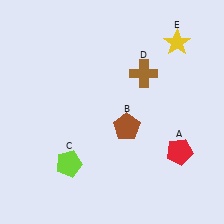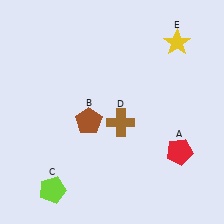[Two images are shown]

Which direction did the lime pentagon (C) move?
The lime pentagon (C) moved down.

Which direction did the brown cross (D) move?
The brown cross (D) moved down.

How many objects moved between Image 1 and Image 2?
3 objects moved between the two images.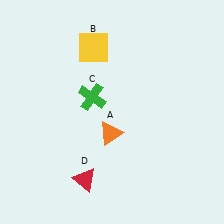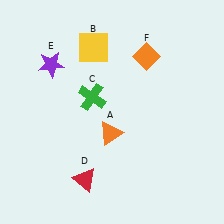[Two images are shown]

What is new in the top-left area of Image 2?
A purple star (E) was added in the top-left area of Image 2.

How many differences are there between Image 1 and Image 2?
There are 2 differences between the two images.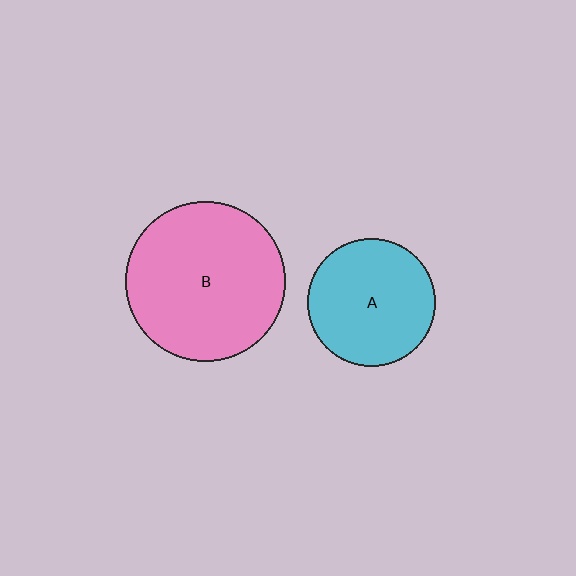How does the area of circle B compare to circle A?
Approximately 1.6 times.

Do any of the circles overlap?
No, none of the circles overlap.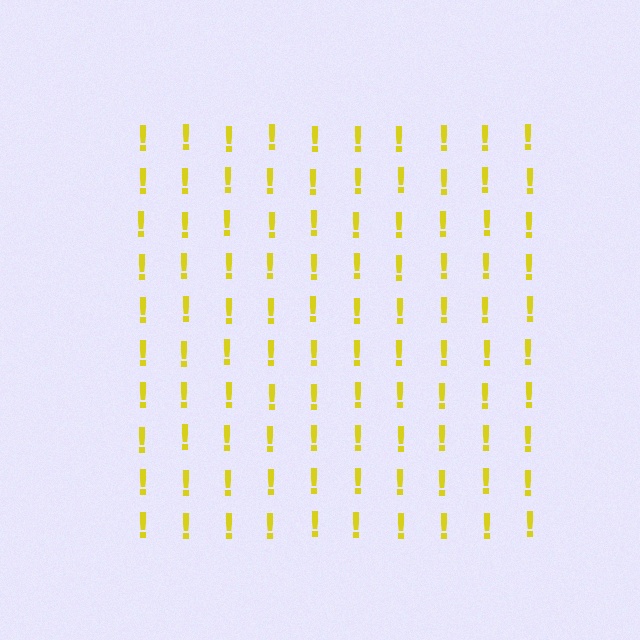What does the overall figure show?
The overall figure shows a square.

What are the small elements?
The small elements are exclamation marks.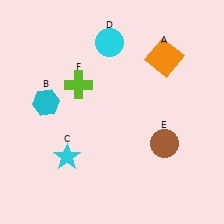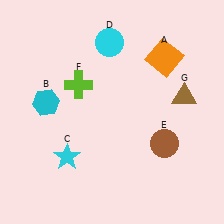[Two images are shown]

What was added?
A brown triangle (G) was added in Image 2.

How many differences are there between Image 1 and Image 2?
There is 1 difference between the two images.